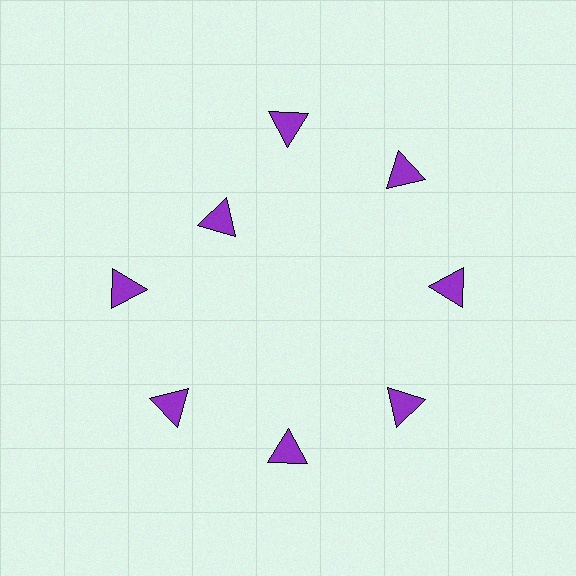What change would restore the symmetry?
The symmetry would be restored by moving it outward, back onto the ring so that all 8 triangles sit at equal angles and equal distance from the center.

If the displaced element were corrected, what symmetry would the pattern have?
It would have 8-fold rotational symmetry — the pattern would map onto itself every 45 degrees.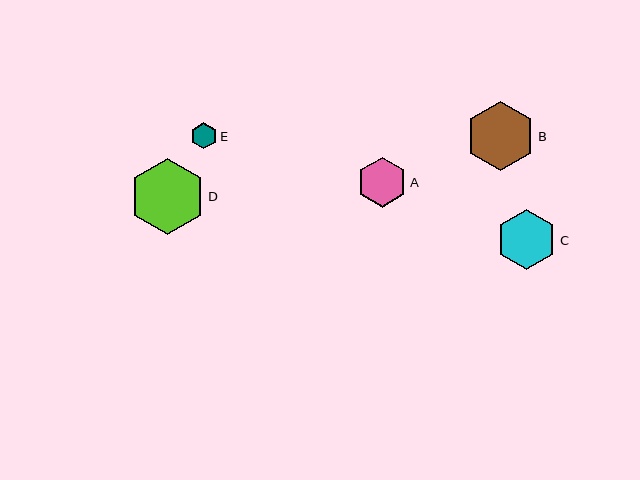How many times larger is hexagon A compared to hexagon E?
Hexagon A is approximately 1.9 times the size of hexagon E.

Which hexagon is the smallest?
Hexagon E is the smallest with a size of approximately 26 pixels.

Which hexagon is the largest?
Hexagon D is the largest with a size of approximately 76 pixels.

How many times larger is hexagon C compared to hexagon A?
Hexagon C is approximately 1.2 times the size of hexagon A.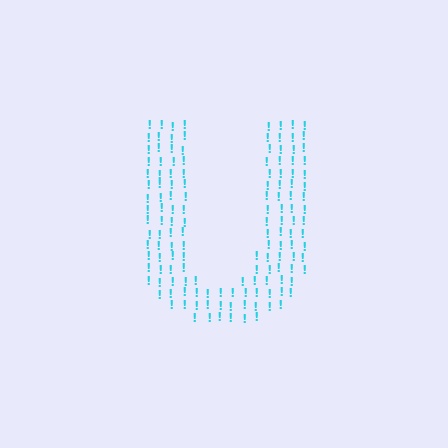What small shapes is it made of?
It is made of small exclamation marks.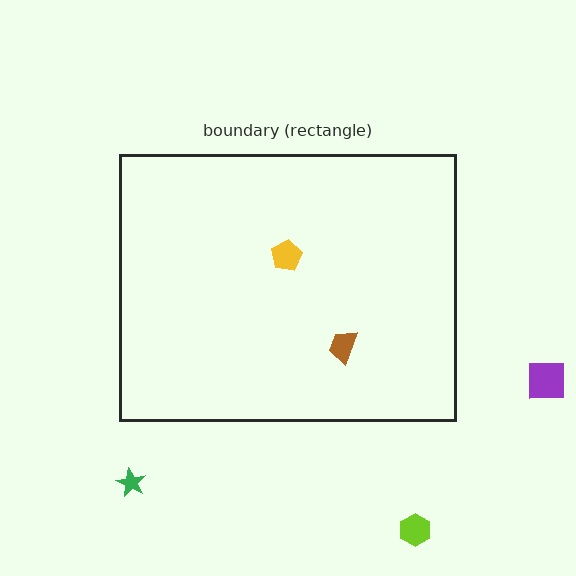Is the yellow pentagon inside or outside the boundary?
Inside.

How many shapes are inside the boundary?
2 inside, 3 outside.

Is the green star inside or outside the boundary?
Outside.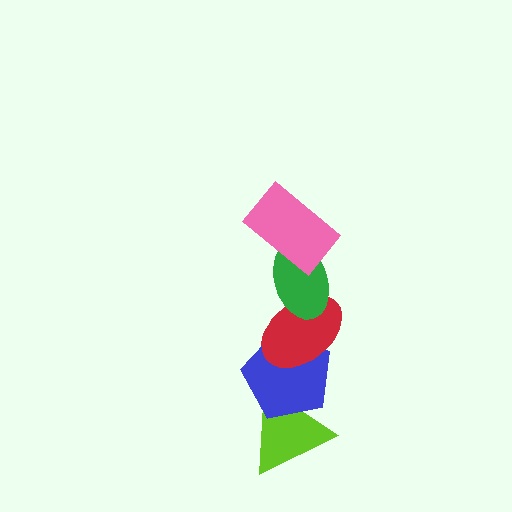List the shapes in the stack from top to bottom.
From top to bottom: the pink rectangle, the green ellipse, the red ellipse, the blue pentagon, the lime triangle.